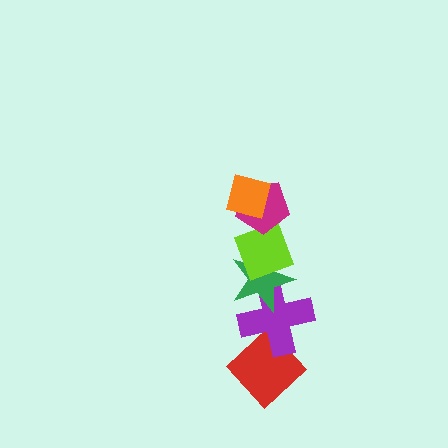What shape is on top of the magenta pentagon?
The orange square is on top of the magenta pentagon.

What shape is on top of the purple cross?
The green star is on top of the purple cross.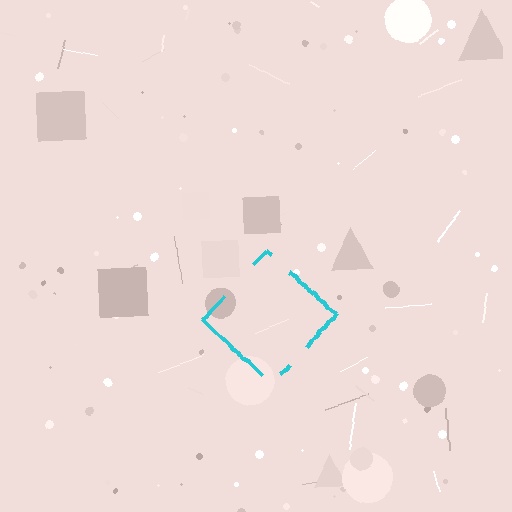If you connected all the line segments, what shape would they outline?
They would outline a diamond.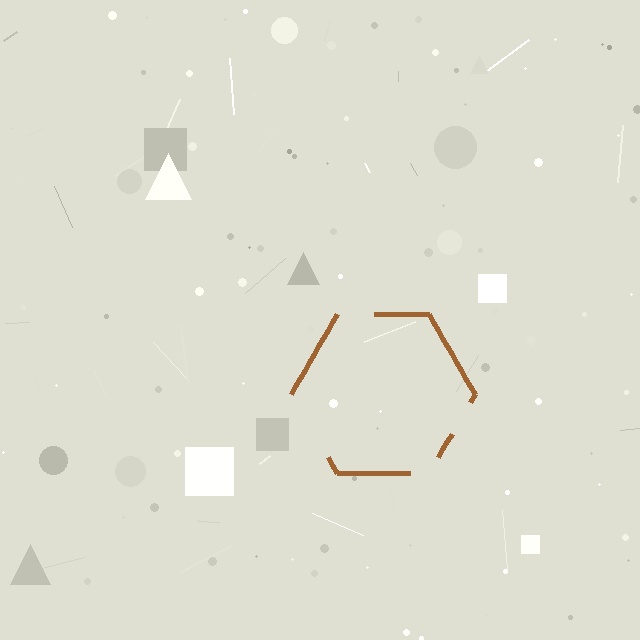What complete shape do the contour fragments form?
The contour fragments form a hexagon.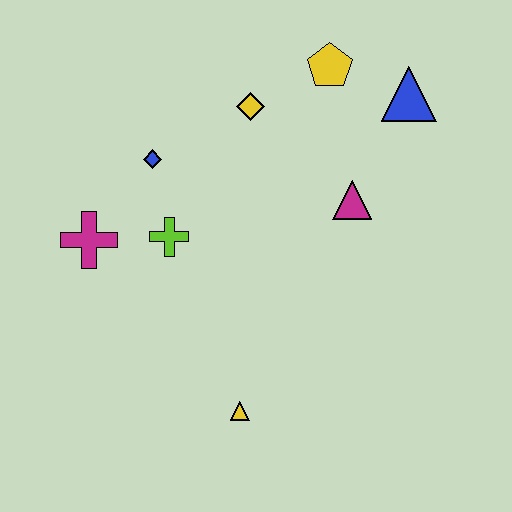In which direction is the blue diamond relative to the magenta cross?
The blue diamond is above the magenta cross.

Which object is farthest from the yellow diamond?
The yellow triangle is farthest from the yellow diamond.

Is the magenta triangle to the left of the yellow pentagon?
No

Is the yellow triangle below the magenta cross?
Yes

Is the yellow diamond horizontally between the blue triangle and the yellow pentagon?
No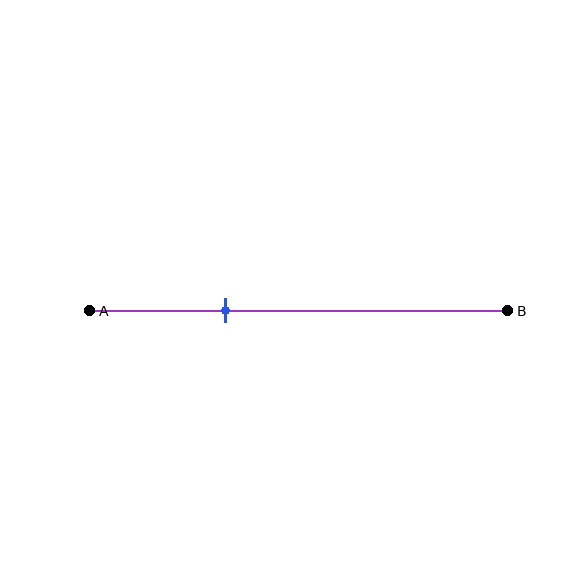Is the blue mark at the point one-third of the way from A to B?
Yes, the mark is approximately at the one-third point.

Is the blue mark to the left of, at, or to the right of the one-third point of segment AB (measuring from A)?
The blue mark is approximately at the one-third point of segment AB.